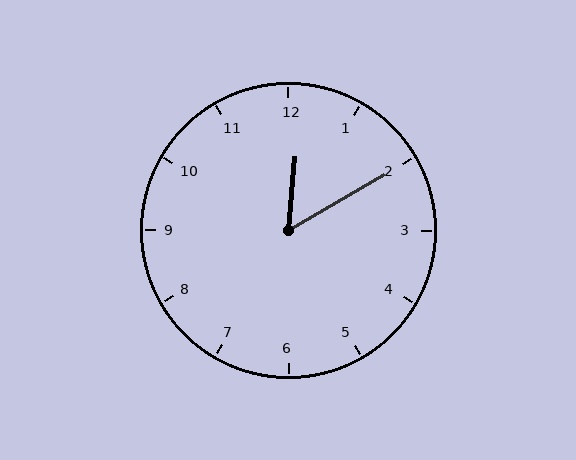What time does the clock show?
12:10.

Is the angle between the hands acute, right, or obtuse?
It is acute.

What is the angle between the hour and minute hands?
Approximately 55 degrees.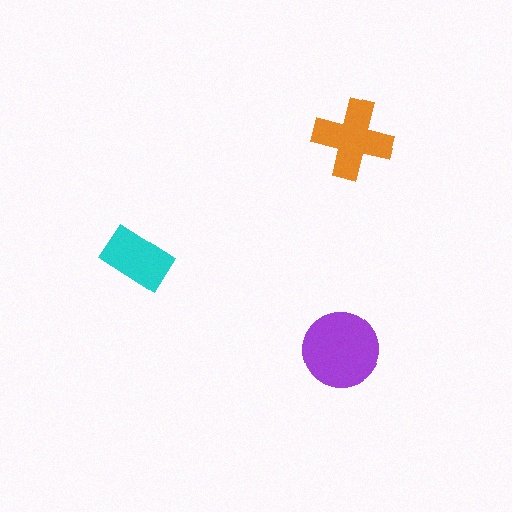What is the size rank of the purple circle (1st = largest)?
1st.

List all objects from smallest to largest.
The cyan rectangle, the orange cross, the purple circle.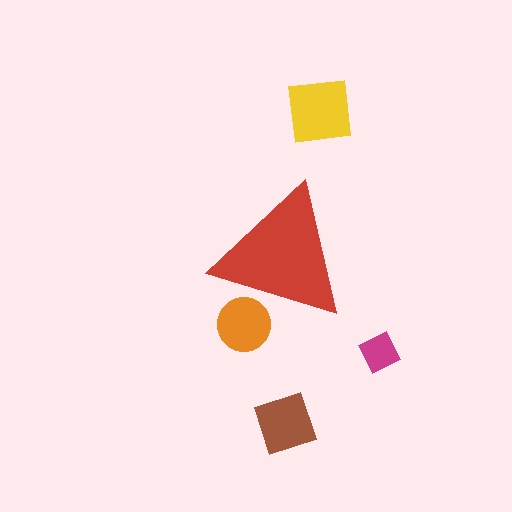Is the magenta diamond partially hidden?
No, the magenta diamond is fully visible.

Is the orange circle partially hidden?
Yes, the orange circle is partially hidden behind the red triangle.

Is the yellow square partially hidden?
No, the yellow square is fully visible.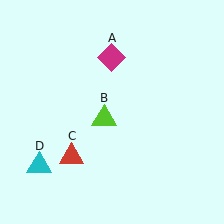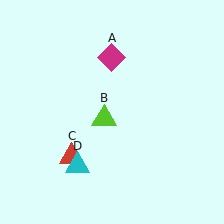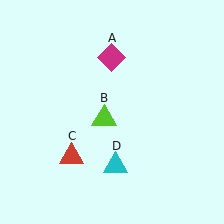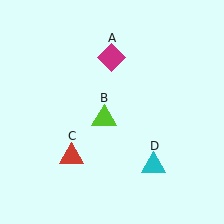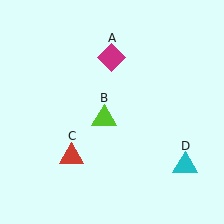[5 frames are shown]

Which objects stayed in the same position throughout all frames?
Magenta diamond (object A) and lime triangle (object B) and red triangle (object C) remained stationary.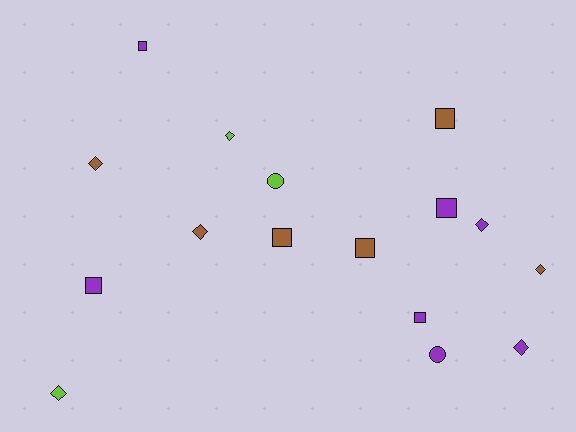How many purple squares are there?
There are 4 purple squares.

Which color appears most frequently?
Purple, with 7 objects.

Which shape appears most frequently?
Diamond, with 7 objects.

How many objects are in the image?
There are 16 objects.